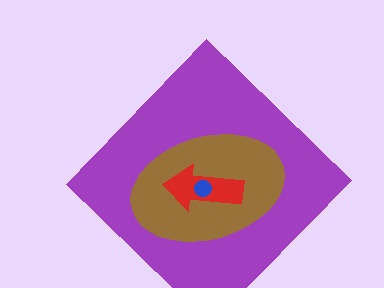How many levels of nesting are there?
4.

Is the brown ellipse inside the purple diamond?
Yes.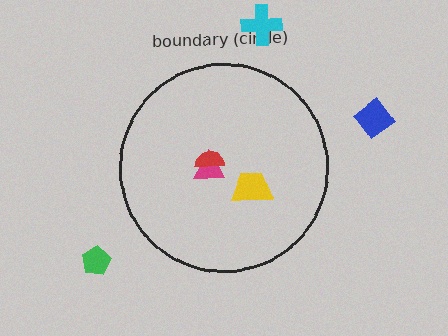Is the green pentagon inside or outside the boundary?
Outside.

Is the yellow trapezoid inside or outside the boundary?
Inside.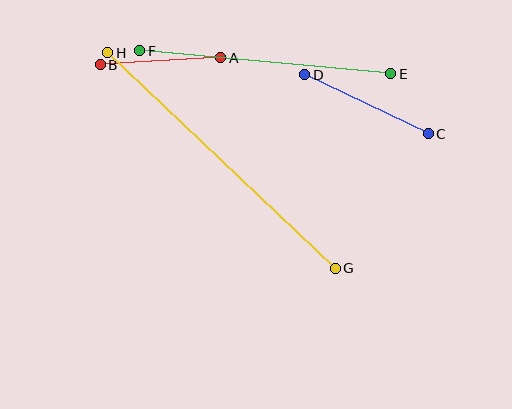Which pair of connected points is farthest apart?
Points G and H are farthest apart.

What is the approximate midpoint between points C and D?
The midpoint is at approximately (366, 104) pixels.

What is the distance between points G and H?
The distance is approximately 313 pixels.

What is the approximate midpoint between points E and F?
The midpoint is at approximately (265, 62) pixels.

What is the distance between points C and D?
The distance is approximately 137 pixels.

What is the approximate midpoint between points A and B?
The midpoint is at approximately (160, 61) pixels.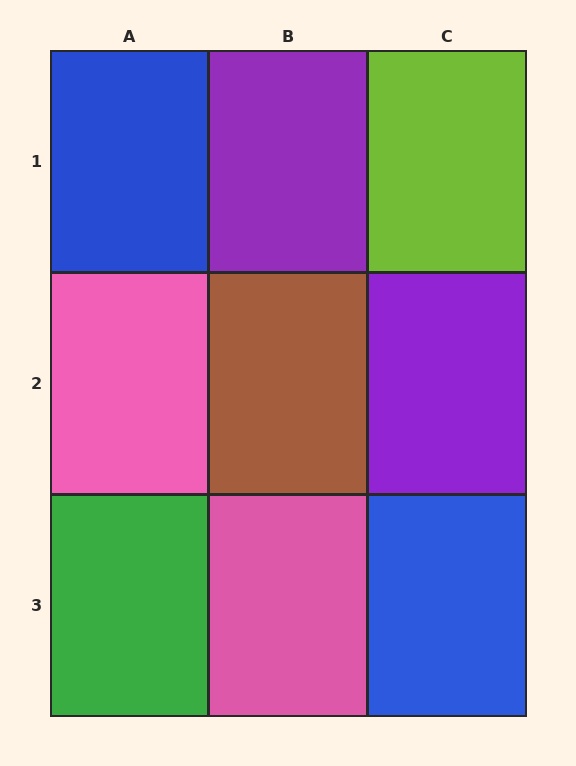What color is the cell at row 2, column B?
Brown.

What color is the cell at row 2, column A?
Pink.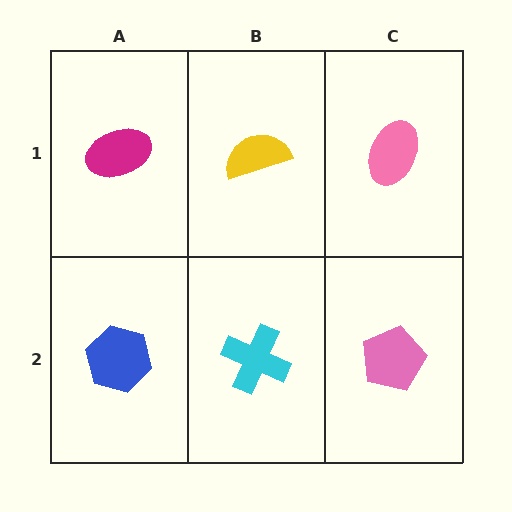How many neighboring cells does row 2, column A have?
2.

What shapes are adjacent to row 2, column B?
A yellow semicircle (row 1, column B), a blue hexagon (row 2, column A), a pink pentagon (row 2, column C).